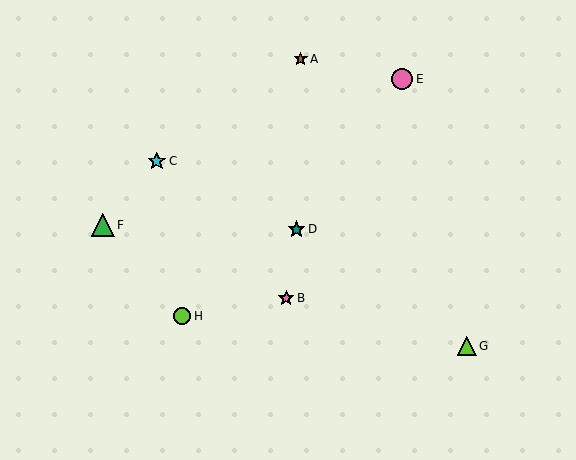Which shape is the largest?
The green triangle (labeled F) is the largest.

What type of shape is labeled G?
Shape G is a lime triangle.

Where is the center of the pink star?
The center of the pink star is at (286, 298).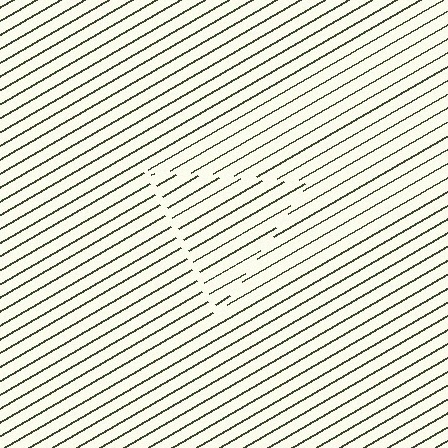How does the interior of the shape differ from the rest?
The interior of the shape contains the same grating, shifted by half a period — the contour is defined by the phase discontinuity where line-ends from the inner and outer gratings abut.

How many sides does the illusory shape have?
3 sides — the line-ends trace a triangle.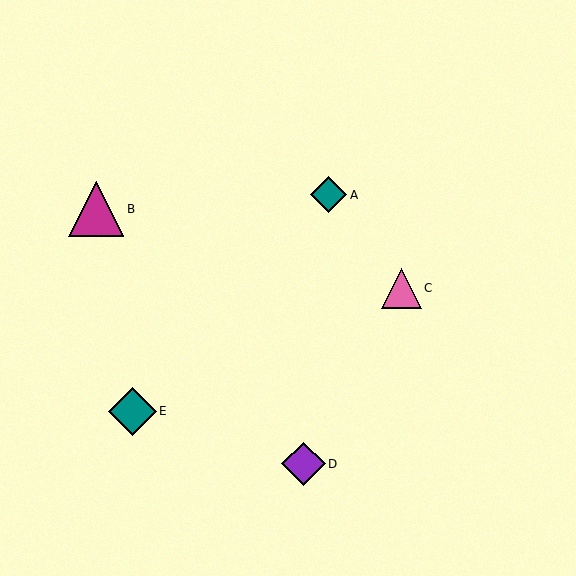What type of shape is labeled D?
Shape D is a purple diamond.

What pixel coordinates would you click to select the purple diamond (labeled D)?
Click at (303, 464) to select the purple diamond D.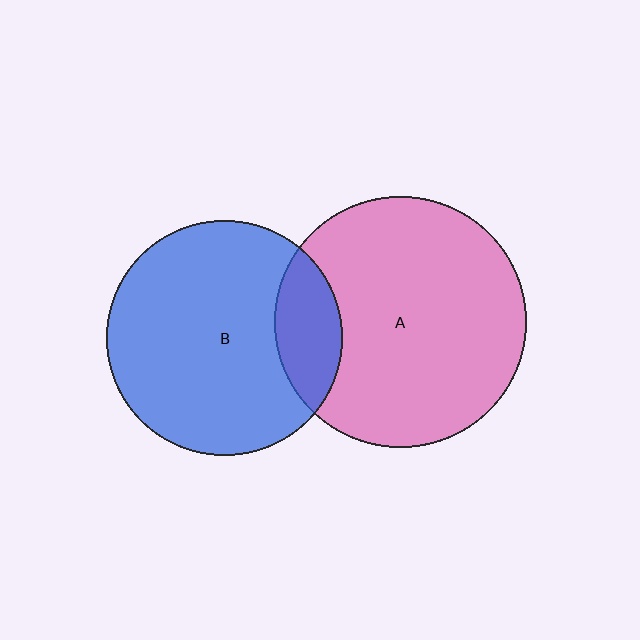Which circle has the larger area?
Circle A (pink).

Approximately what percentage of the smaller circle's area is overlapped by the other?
Approximately 20%.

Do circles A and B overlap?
Yes.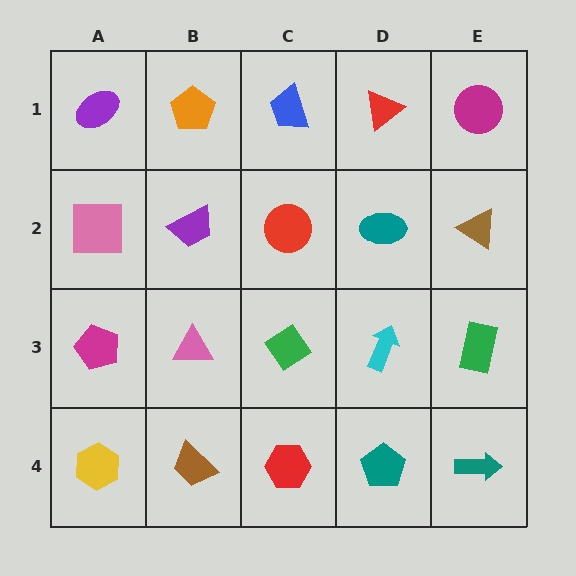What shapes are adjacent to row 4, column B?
A pink triangle (row 3, column B), a yellow hexagon (row 4, column A), a red hexagon (row 4, column C).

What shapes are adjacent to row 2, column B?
An orange pentagon (row 1, column B), a pink triangle (row 3, column B), a pink square (row 2, column A), a red circle (row 2, column C).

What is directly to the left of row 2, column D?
A red circle.